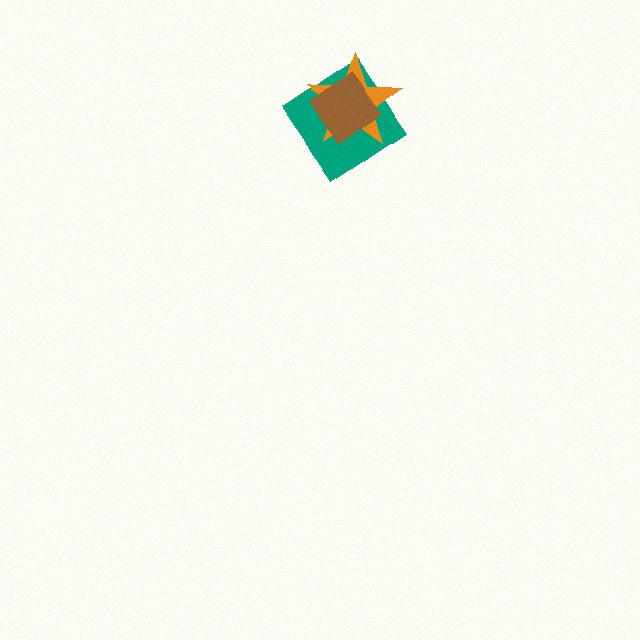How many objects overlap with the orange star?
2 objects overlap with the orange star.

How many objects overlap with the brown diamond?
2 objects overlap with the brown diamond.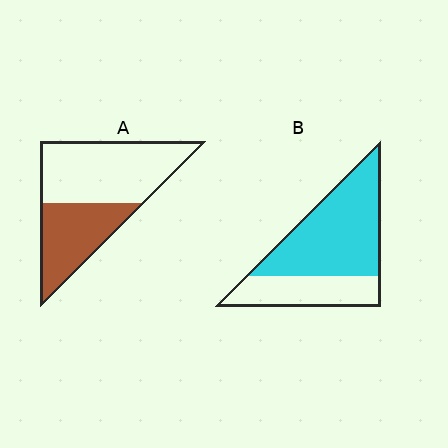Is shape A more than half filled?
No.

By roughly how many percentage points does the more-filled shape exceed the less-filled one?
By roughly 25 percentage points (B over A).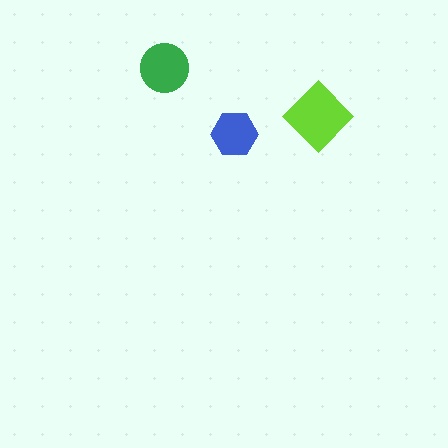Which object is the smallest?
The blue hexagon.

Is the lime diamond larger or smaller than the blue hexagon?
Larger.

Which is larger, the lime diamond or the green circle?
The lime diamond.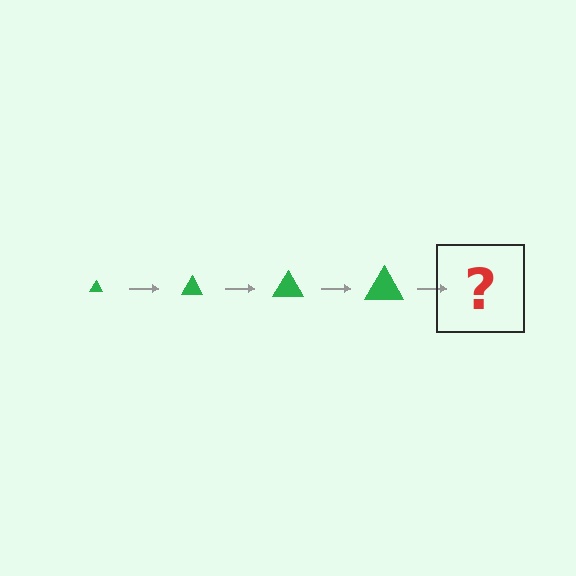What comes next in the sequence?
The next element should be a green triangle, larger than the previous one.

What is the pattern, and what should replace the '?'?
The pattern is that the triangle gets progressively larger each step. The '?' should be a green triangle, larger than the previous one.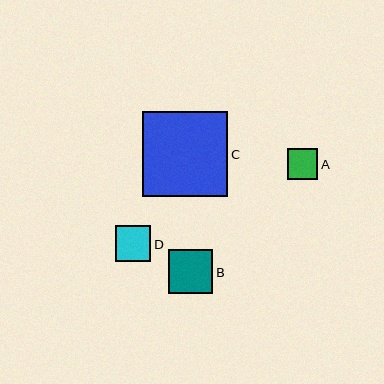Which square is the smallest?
Square A is the smallest with a size of approximately 30 pixels.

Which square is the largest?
Square C is the largest with a size of approximately 86 pixels.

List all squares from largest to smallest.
From largest to smallest: C, B, D, A.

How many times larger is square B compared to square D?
Square B is approximately 1.2 times the size of square D.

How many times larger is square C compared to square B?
Square C is approximately 1.9 times the size of square B.